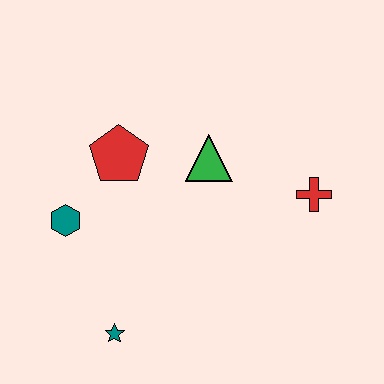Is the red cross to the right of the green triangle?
Yes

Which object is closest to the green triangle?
The red pentagon is closest to the green triangle.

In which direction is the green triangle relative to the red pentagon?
The green triangle is to the right of the red pentagon.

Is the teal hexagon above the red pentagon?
No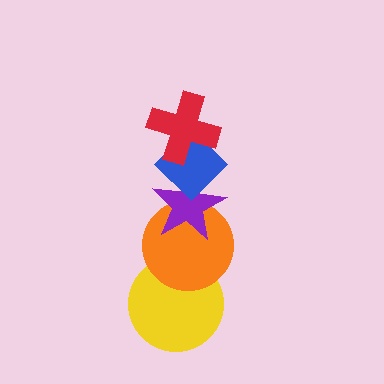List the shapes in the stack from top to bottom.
From top to bottom: the red cross, the blue diamond, the purple star, the orange circle, the yellow circle.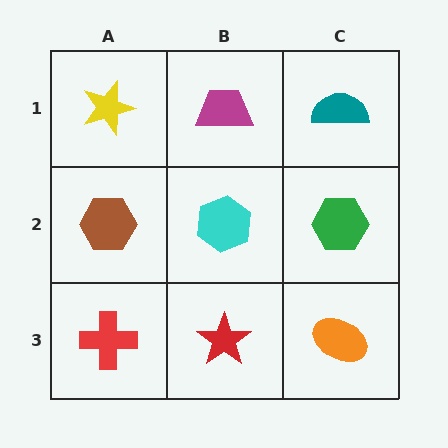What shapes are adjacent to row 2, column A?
A yellow star (row 1, column A), a red cross (row 3, column A), a cyan hexagon (row 2, column B).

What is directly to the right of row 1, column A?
A magenta trapezoid.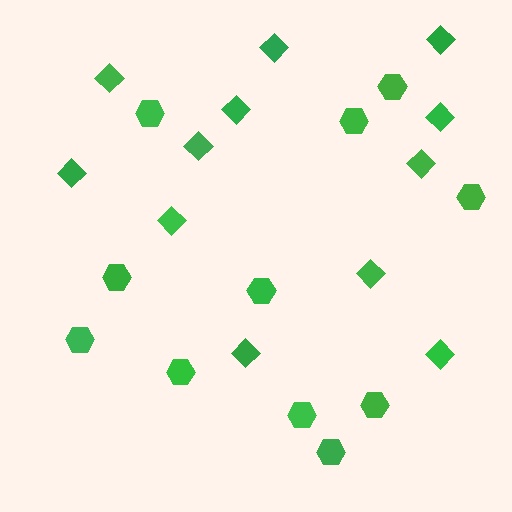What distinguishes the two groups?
There are 2 groups: one group of diamonds (12) and one group of hexagons (11).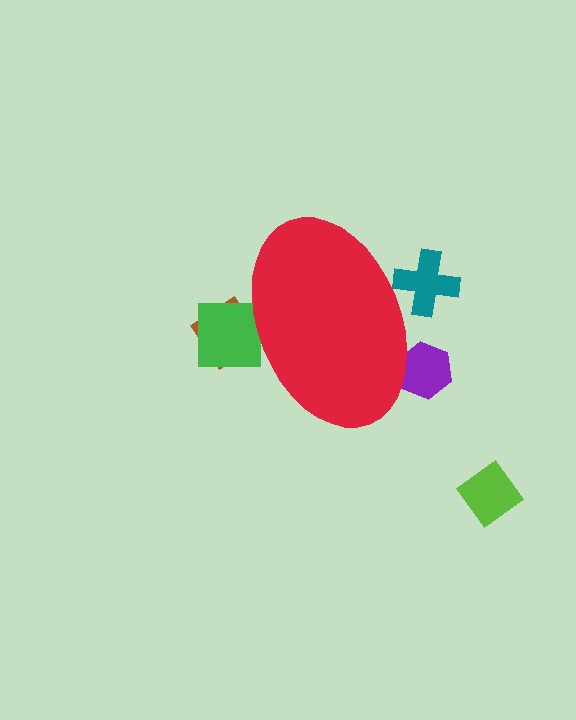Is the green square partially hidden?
Yes, the green square is partially hidden behind the red ellipse.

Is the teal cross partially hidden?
Yes, the teal cross is partially hidden behind the red ellipse.